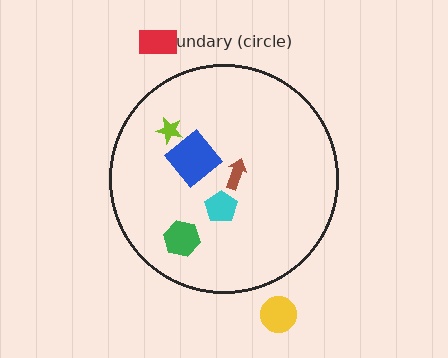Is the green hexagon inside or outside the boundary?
Inside.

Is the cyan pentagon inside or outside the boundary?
Inside.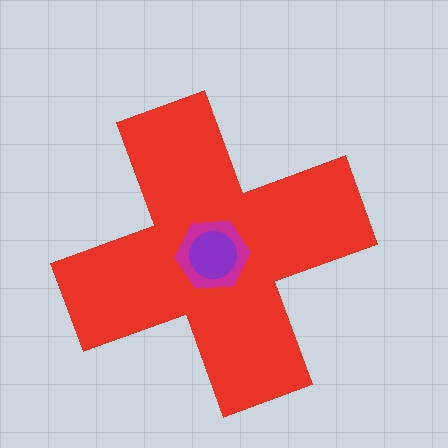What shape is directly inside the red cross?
The magenta hexagon.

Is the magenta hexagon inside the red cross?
Yes.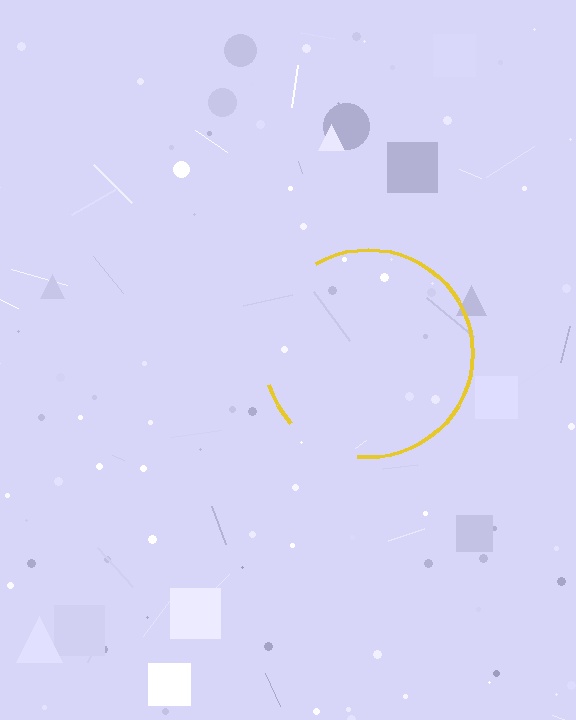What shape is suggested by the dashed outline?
The dashed outline suggests a circle.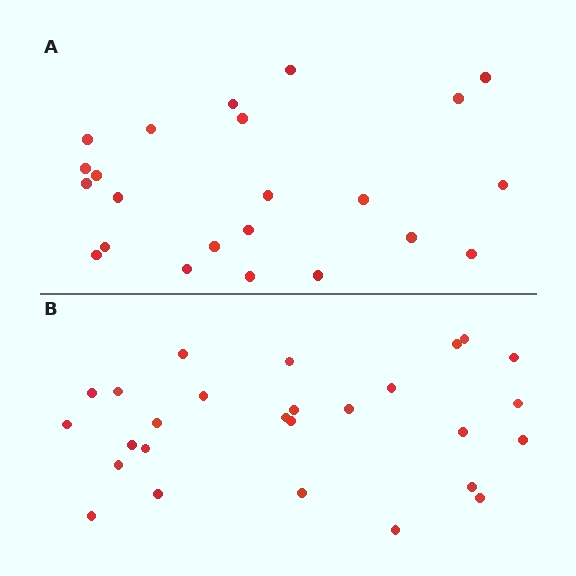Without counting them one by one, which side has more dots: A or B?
Region B (the bottom region) has more dots.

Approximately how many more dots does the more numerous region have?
Region B has about 4 more dots than region A.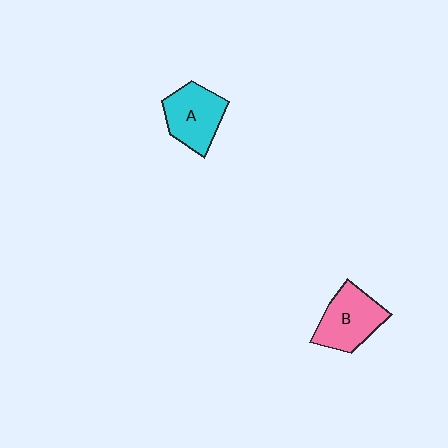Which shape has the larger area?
Shape B (pink).